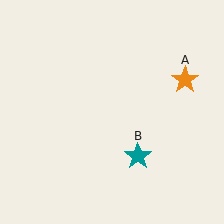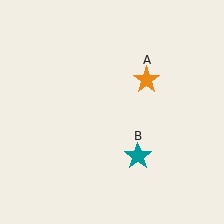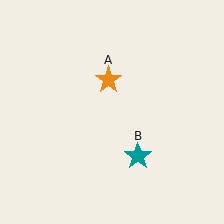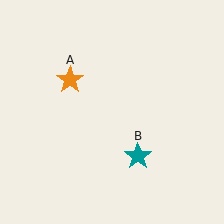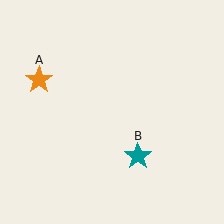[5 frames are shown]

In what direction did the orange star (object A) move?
The orange star (object A) moved left.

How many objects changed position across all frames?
1 object changed position: orange star (object A).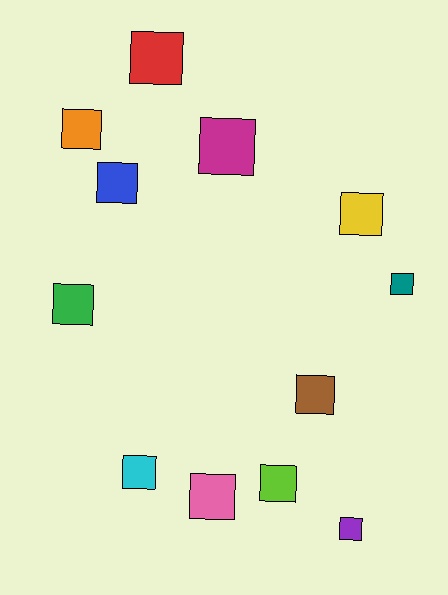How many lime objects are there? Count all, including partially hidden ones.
There is 1 lime object.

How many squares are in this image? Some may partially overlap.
There are 12 squares.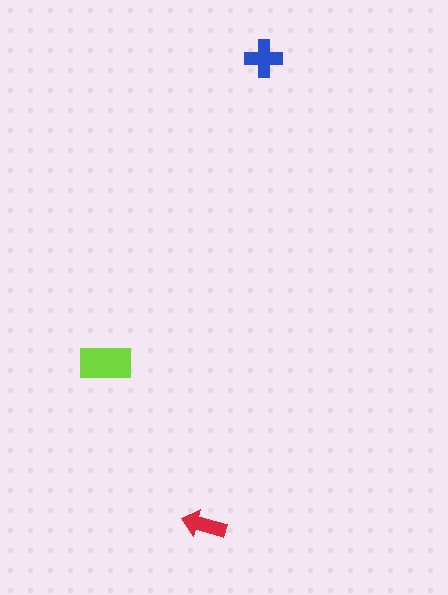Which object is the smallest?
The red arrow.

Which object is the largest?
The lime rectangle.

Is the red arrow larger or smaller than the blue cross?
Smaller.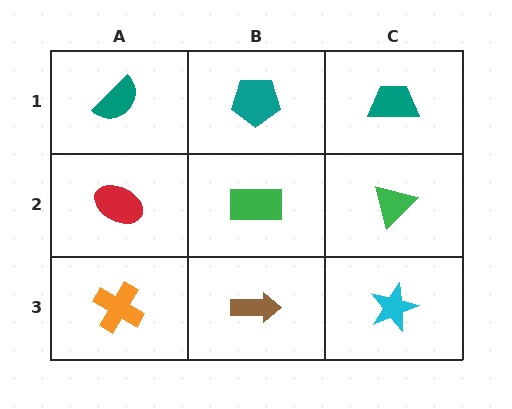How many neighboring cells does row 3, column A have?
2.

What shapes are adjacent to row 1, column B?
A green rectangle (row 2, column B), a teal semicircle (row 1, column A), a teal trapezoid (row 1, column C).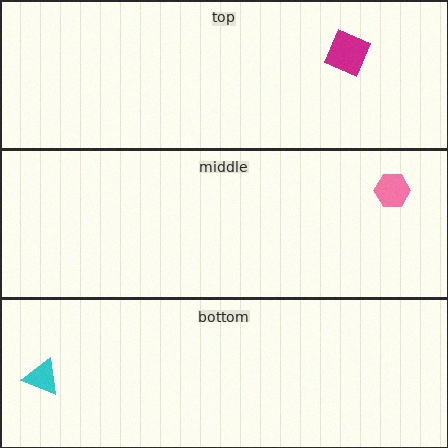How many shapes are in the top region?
1.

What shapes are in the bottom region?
The cyan triangle.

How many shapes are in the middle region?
1.